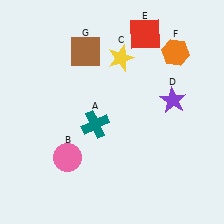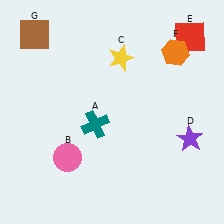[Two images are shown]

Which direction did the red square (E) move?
The red square (E) moved right.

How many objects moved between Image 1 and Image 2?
3 objects moved between the two images.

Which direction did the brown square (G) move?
The brown square (G) moved left.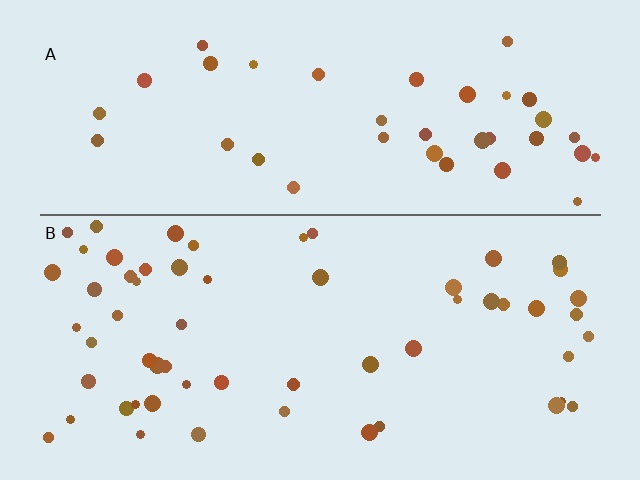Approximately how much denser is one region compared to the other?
Approximately 1.4× — region B over region A.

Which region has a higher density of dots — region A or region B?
B (the bottom).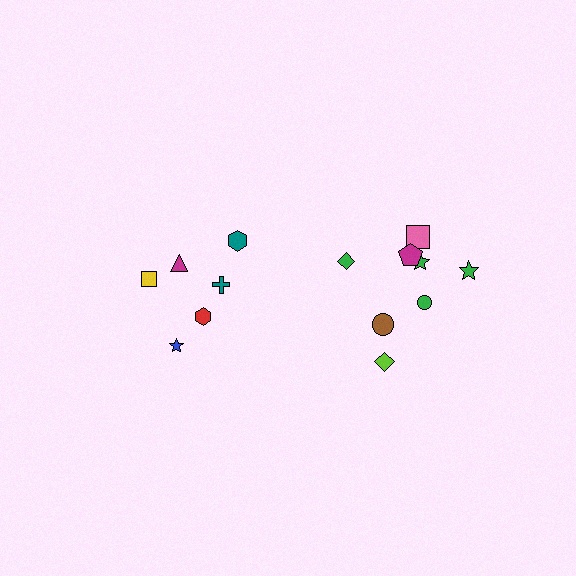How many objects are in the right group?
There are 8 objects.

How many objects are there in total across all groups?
There are 14 objects.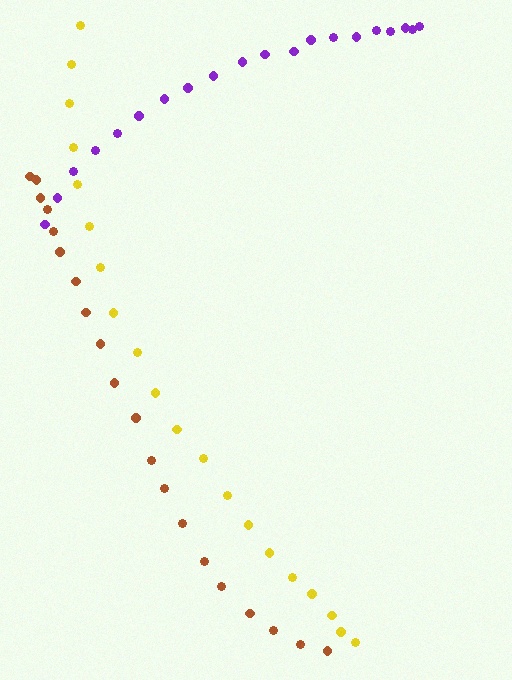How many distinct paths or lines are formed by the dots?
There are 3 distinct paths.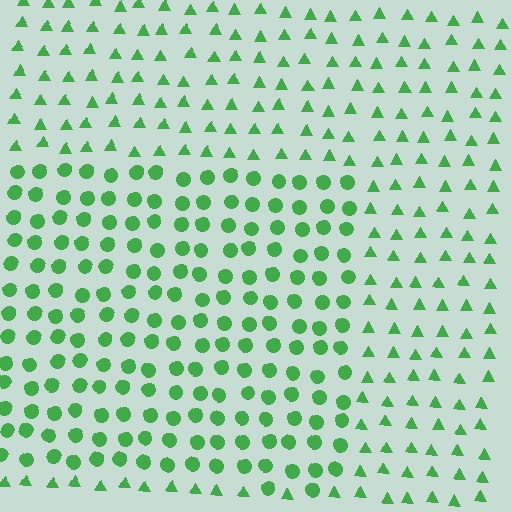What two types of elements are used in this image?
The image uses circles inside the rectangle region and triangles outside it.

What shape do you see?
I see a rectangle.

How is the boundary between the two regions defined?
The boundary is defined by a change in element shape: circles inside vs. triangles outside. All elements share the same color and spacing.